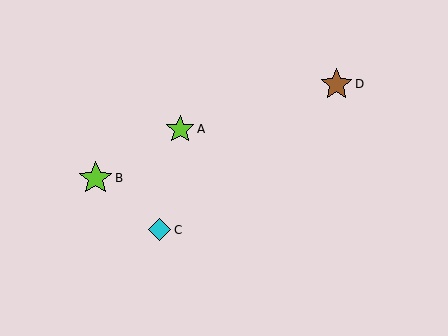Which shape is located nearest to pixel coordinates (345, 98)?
The brown star (labeled D) at (337, 84) is nearest to that location.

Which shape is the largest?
The lime star (labeled B) is the largest.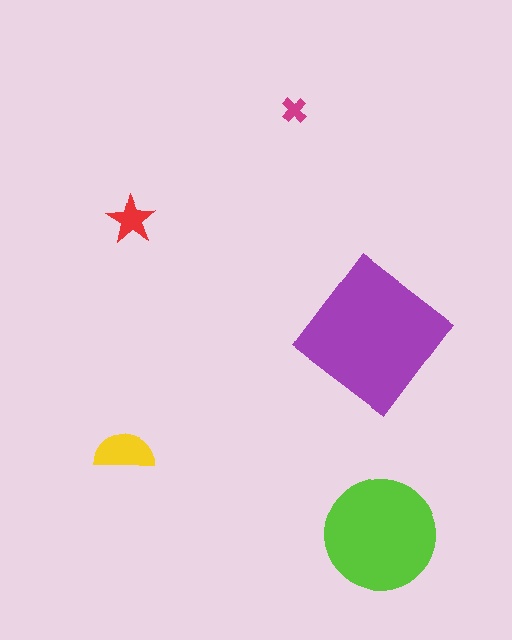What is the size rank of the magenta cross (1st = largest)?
5th.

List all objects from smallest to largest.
The magenta cross, the red star, the yellow semicircle, the lime circle, the purple diamond.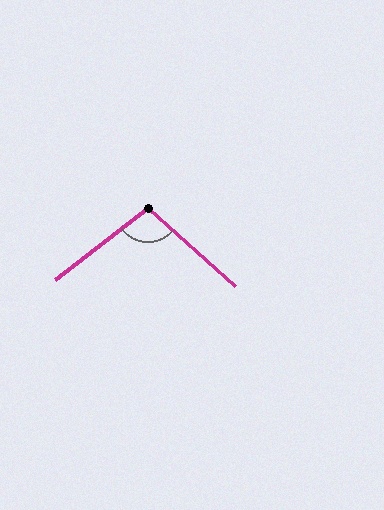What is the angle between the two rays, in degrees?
Approximately 100 degrees.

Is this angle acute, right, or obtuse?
It is obtuse.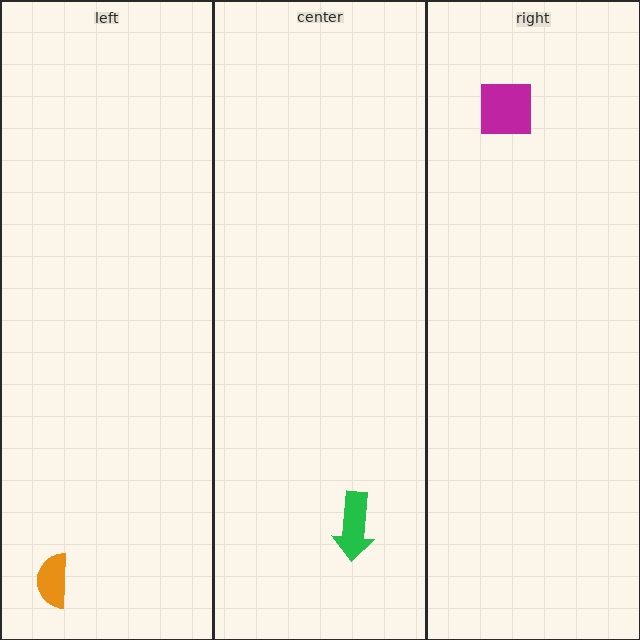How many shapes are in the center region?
1.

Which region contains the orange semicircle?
The left region.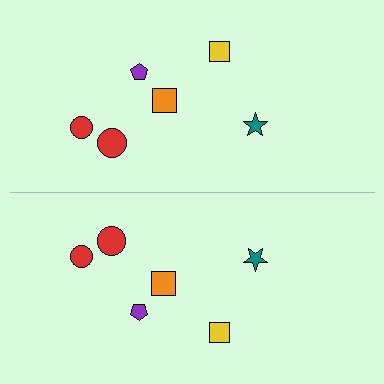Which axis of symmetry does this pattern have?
The pattern has a horizontal axis of symmetry running through the center of the image.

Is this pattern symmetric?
Yes, this pattern has bilateral (reflection) symmetry.